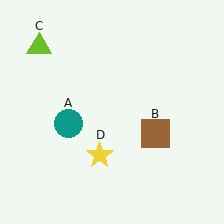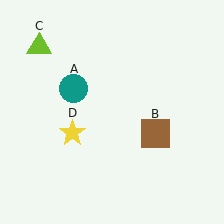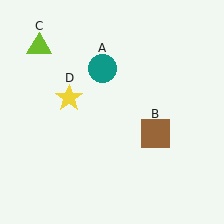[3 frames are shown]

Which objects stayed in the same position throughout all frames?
Brown square (object B) and lime triangle (object C) remained stationary.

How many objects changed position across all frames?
2 objects changed position: teal circle (object A), yellow star (object D).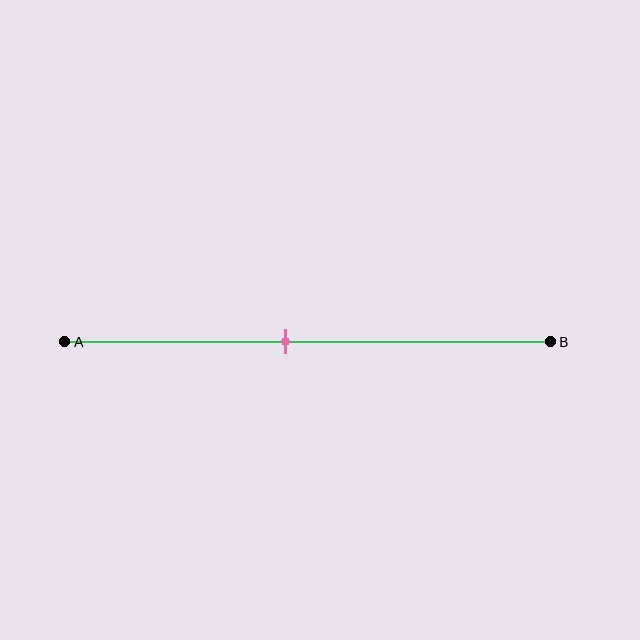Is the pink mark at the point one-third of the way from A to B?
No, the mark is at about 45% from A, not at the 33% one-third point.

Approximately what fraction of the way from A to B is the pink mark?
The pink mark is approximately 45% of the way from A to B.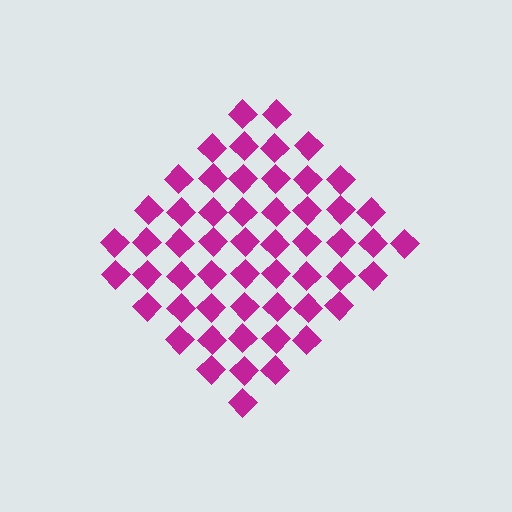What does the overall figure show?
The overall figure shows a diamond.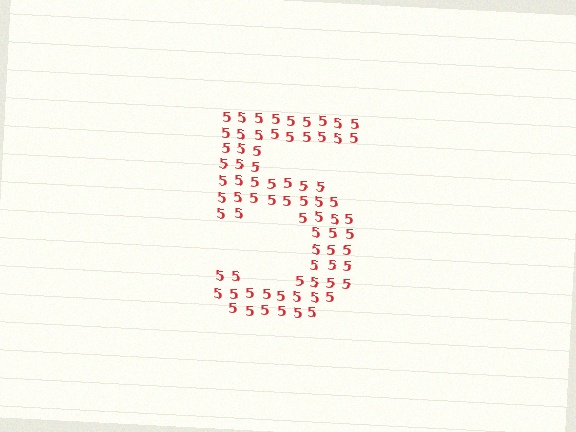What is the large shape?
The large shape is the digit 5.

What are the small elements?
The small elements are digit 5's.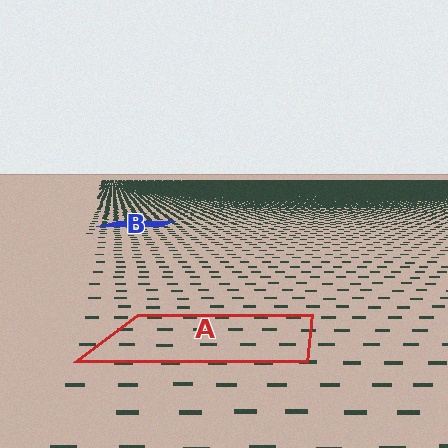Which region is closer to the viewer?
Region A is closer. The texture elements there are larger and more spread out.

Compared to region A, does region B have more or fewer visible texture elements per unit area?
Region B has more texture elements per unit area — they are packed more densely because it is farther away.